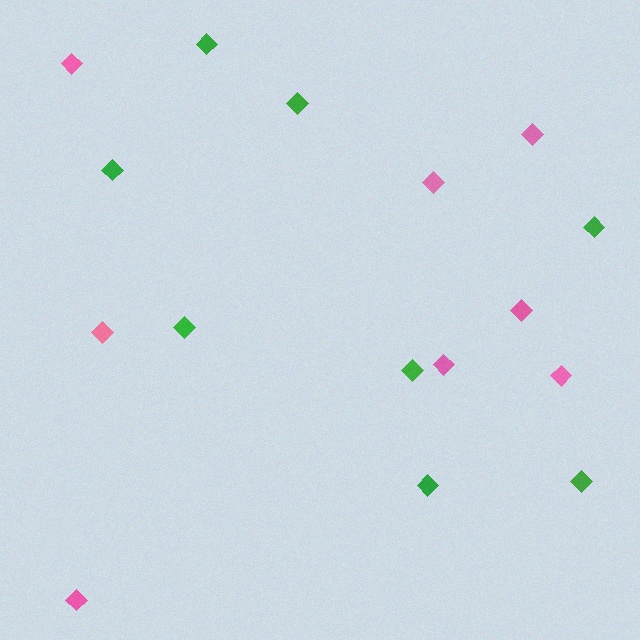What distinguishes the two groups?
There are 2 groups: one group of green diamonds (8) and one group of pink diamonds (8).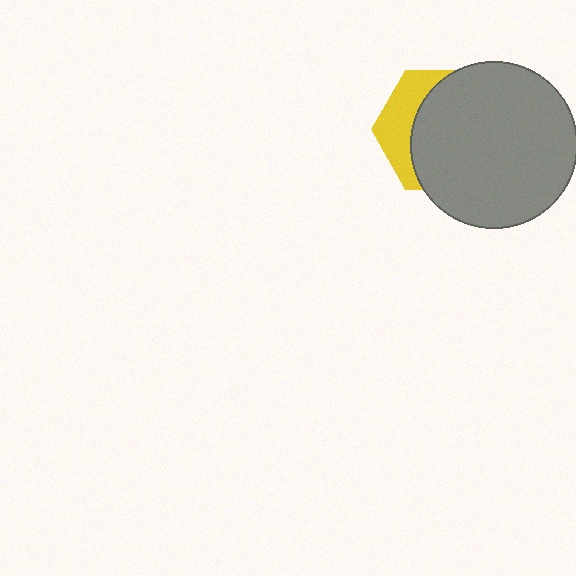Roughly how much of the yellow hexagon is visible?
A small part of it is visible (roughly 31%).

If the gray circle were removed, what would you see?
You would see the complete yellow hexagon.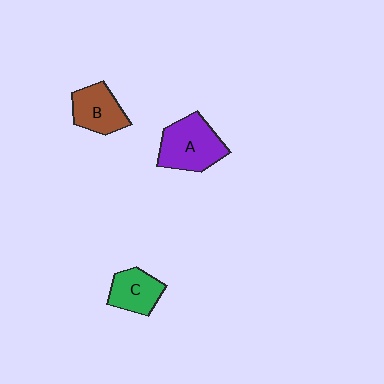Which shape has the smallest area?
Shape C (green).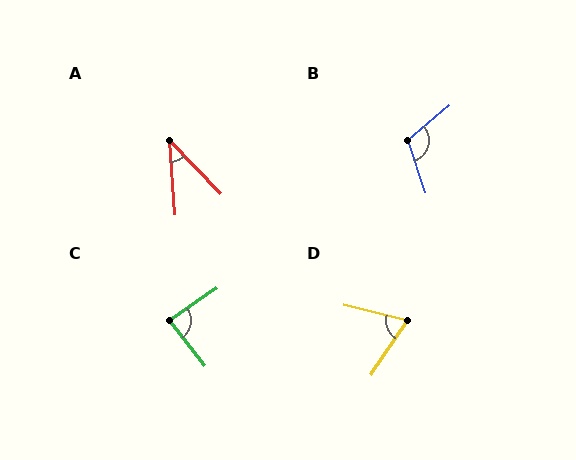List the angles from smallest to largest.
A (40°), D (70°), C (87°), B (111°).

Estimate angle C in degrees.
Approximately 87 degrees.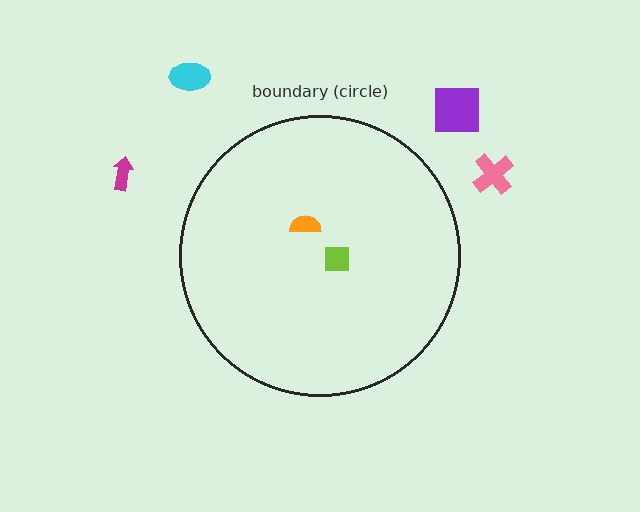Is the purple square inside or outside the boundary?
Outside.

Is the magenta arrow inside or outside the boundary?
Outside.